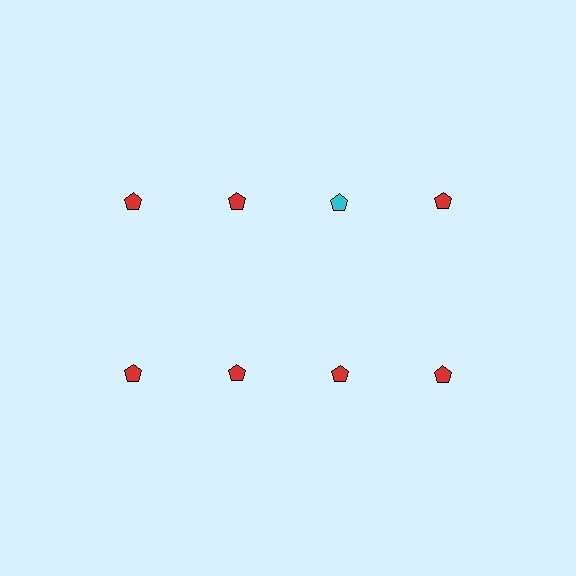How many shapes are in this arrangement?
There are 8 shapes arranged in a grid pattern.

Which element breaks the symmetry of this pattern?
The cyan pentagon in the top row, center column breaks the symmetry. All other shapes are red pentagons.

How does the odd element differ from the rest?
It has a different color: cyan instead of red.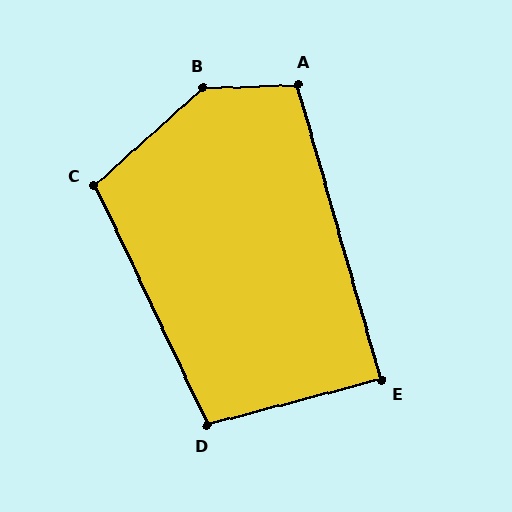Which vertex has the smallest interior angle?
E, at approximately 89 degrees.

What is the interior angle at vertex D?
Approximately 100 degrees (obtuse).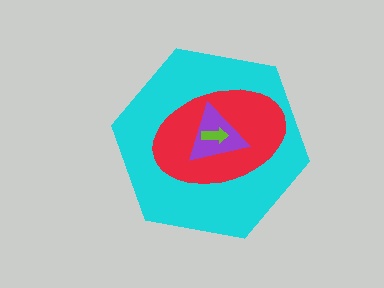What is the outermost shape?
The cyan hexagon.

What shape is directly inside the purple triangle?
The lime arrow.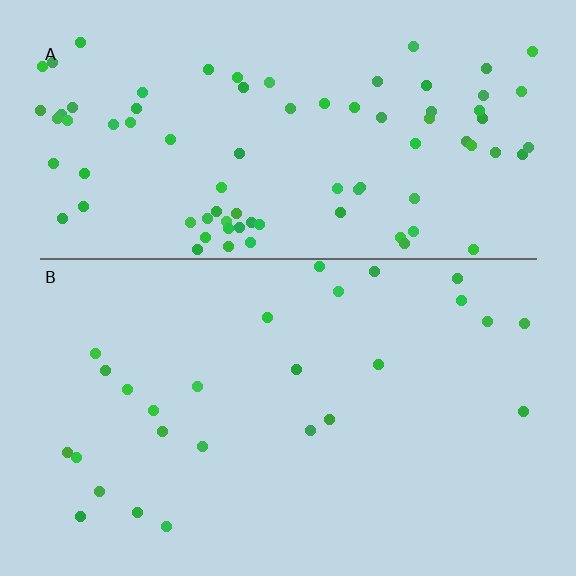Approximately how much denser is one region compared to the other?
Approximately 3.3× — region A over region B.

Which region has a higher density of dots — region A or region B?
A (the top).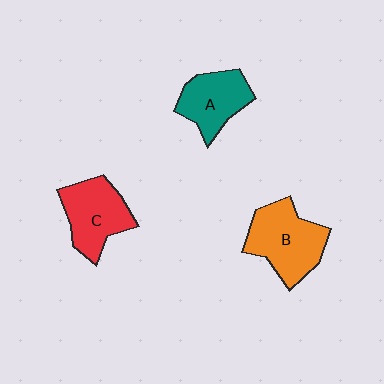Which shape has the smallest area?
Shape A (teal).